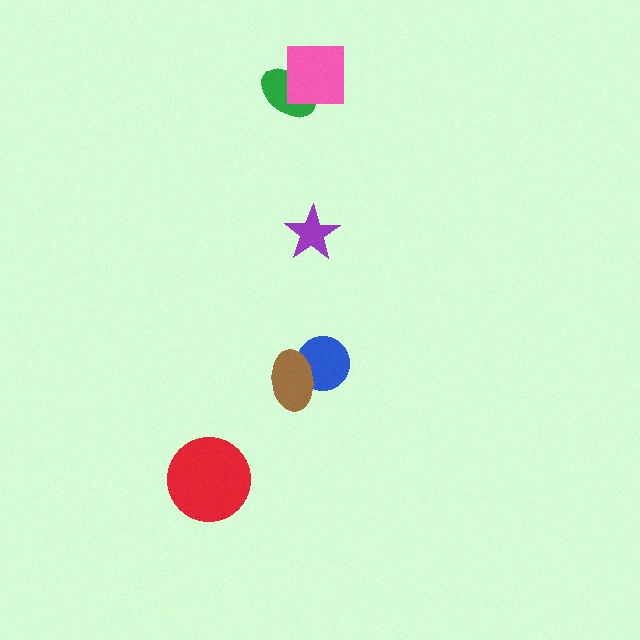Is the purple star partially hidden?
No, no other shape covers it.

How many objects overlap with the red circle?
0 objects overlap with the red circle.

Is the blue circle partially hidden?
Yes, it is partially covered by another shape.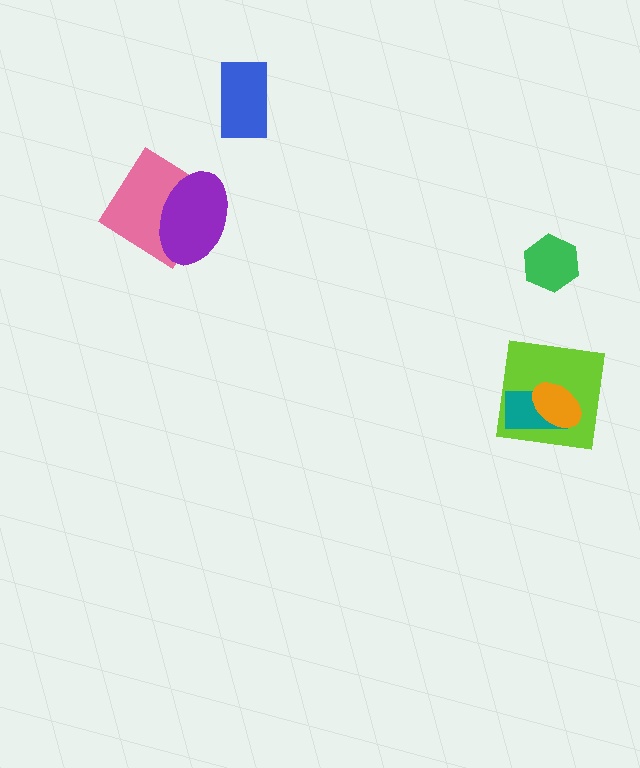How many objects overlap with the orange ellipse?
2 objects overlap with the orange ellipse.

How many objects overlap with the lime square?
2 objects overlap with the lime square.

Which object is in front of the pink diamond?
The purple ellipse is in front of the pink diamond.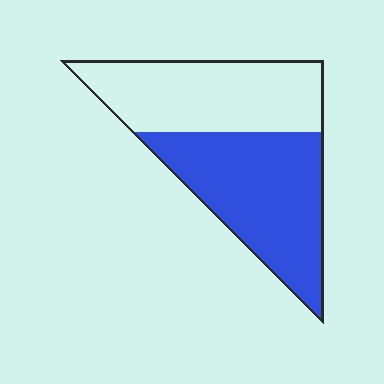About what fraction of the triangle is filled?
About one half (1/2).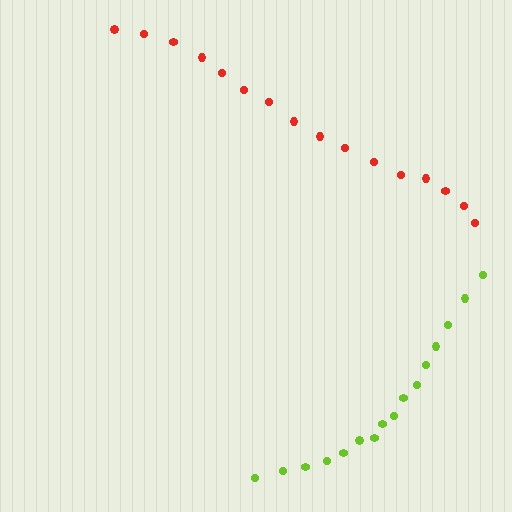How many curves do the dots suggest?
There are 2 distinct paths.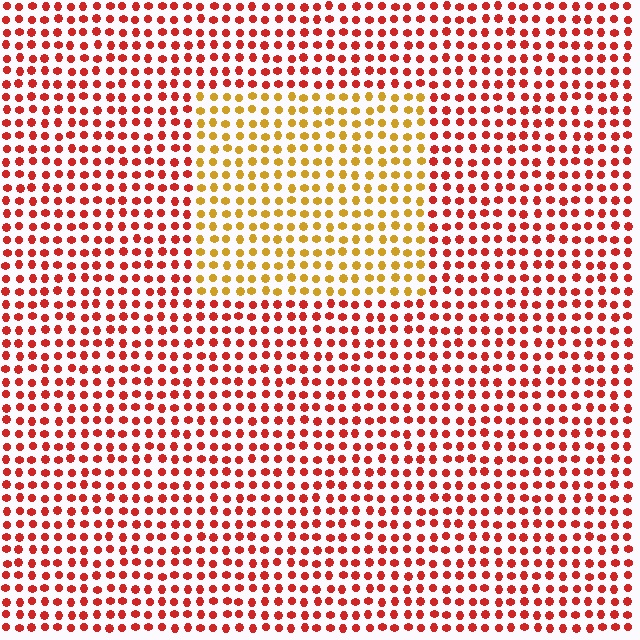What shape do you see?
I see a rectangle.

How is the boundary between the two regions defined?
The boundary is defined purely by a slight shift in hue (about 44 degrees). Spacing, size, and orientation are identical on both sides.